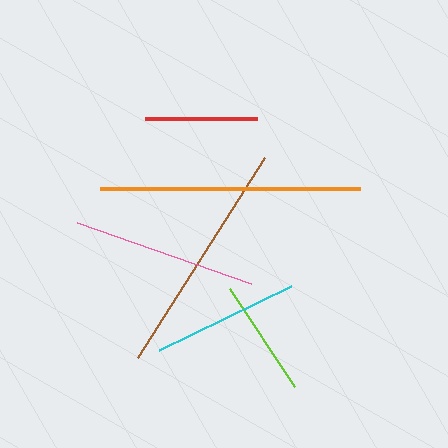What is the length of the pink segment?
The pink segment is approximately 184 pixels long.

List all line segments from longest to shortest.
From longest to shortest: orange, brown, pink, cyan, lime, red.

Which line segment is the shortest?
The red line is the shortest at approximately 112 pixels.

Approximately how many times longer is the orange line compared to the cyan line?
The orange line is approximately 1.8 times the length of the cyan line.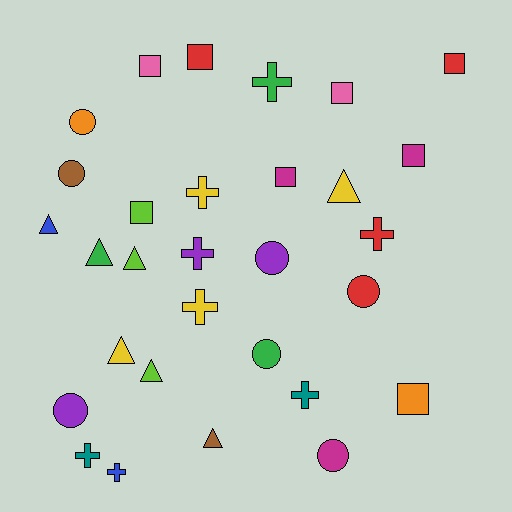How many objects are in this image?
There are 30 objects.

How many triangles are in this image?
There are 7 triangles.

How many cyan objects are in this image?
There are no cyan objects.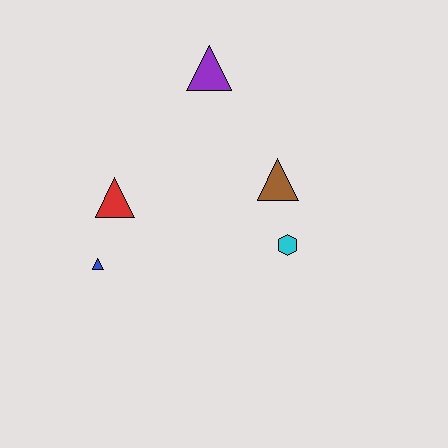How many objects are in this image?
There are 5 objects.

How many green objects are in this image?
There are no green objects.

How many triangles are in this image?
There are 4 triangles.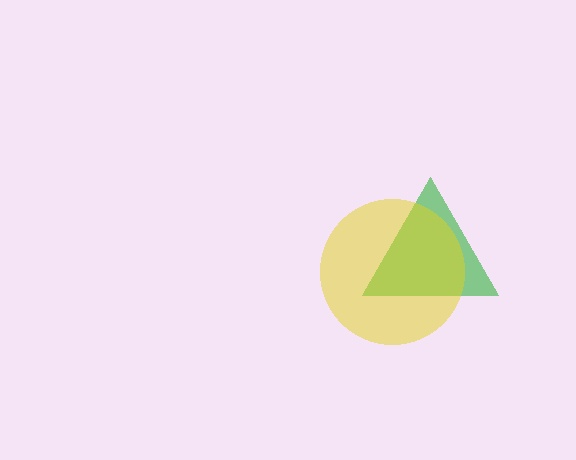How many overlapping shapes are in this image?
There are 2 overlapping shapes in the image.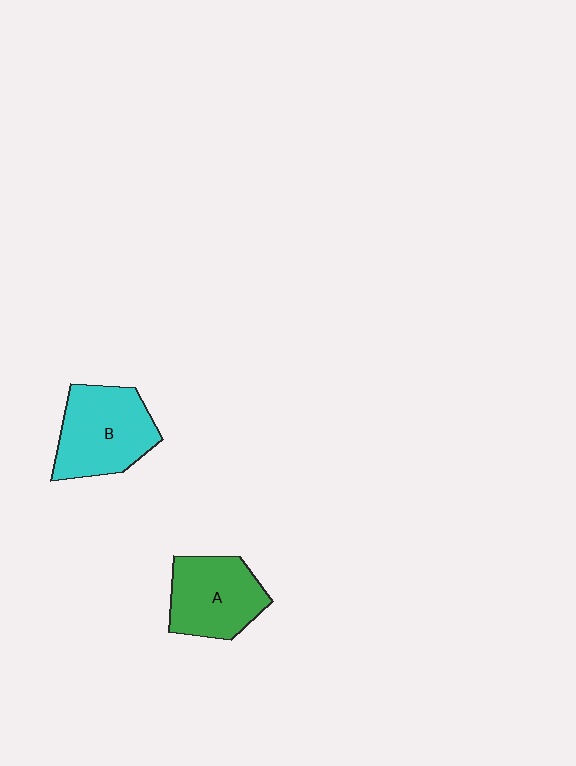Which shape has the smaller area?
Shape A (green).